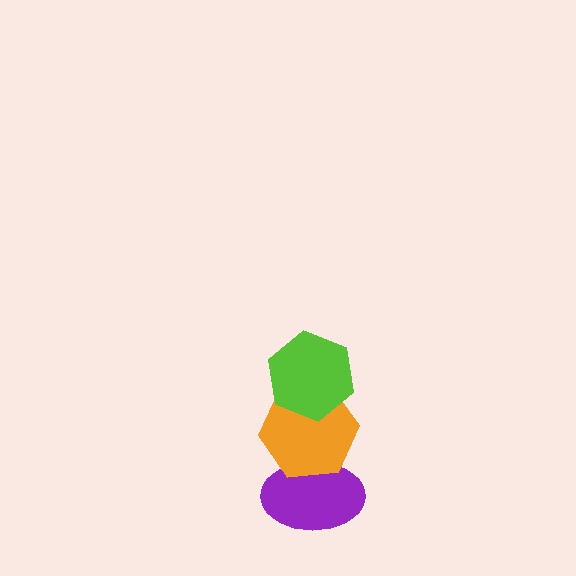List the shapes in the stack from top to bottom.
From top to bottom: the lime hexagon, the orange hexagon, the purple ellipse.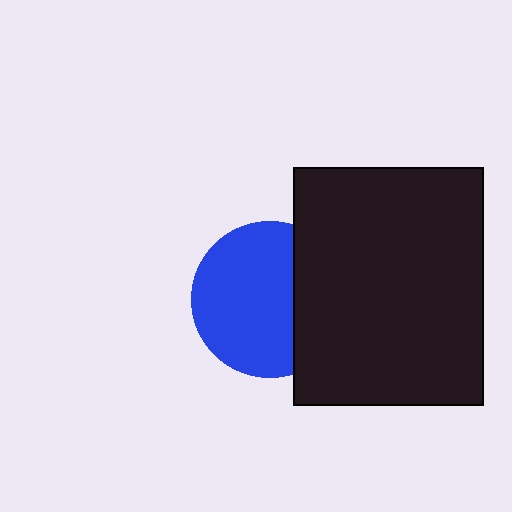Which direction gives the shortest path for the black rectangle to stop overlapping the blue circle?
Moving right gives the shortest separation.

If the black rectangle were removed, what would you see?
You would see the complete blue circle.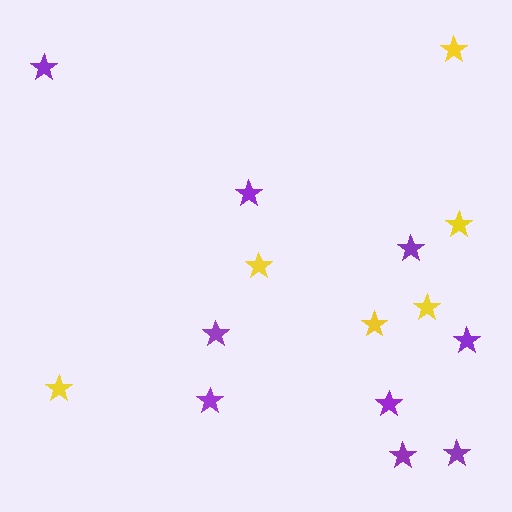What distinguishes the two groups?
There are 2 groups: one group of yellow stars (6) and one group of purple stars (9).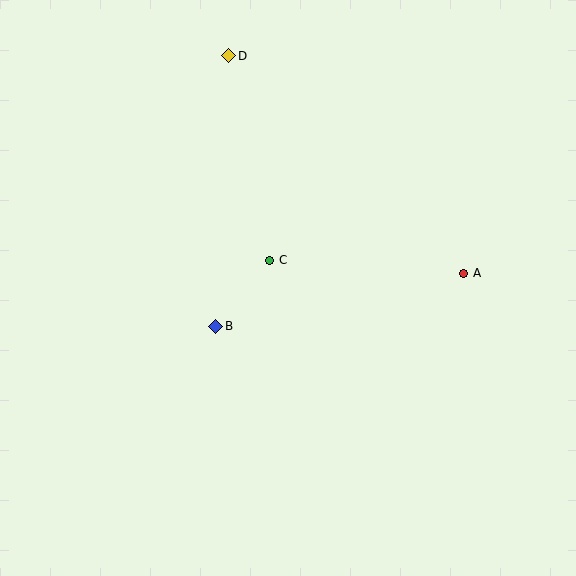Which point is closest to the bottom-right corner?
Point A is closest to the bottom-right corner.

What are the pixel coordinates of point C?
Point C is at (270, 260).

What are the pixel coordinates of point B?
Point B is at (216, 326).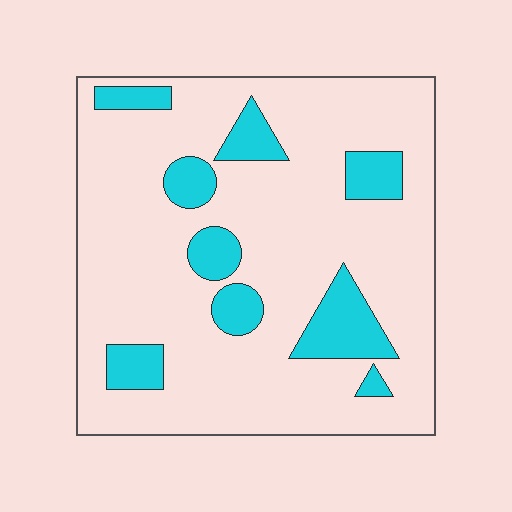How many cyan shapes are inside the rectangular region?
9.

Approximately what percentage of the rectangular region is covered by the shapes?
Approximately 20%.